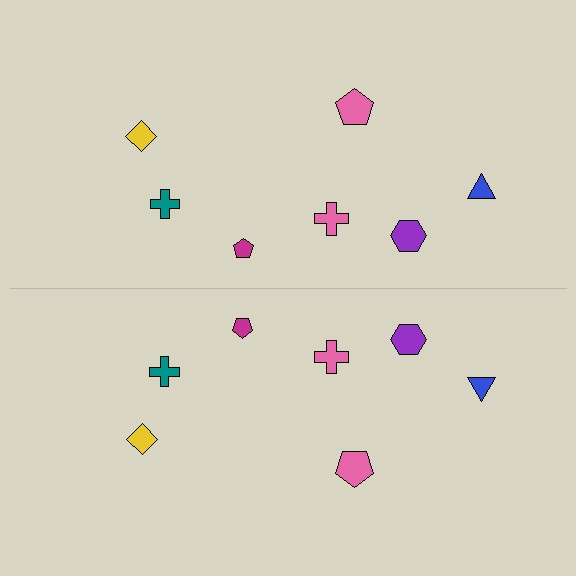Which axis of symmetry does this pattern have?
The pattern has a horizontal axis of symmetry running through the center of the image.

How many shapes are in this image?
There are 14 shapes in this image.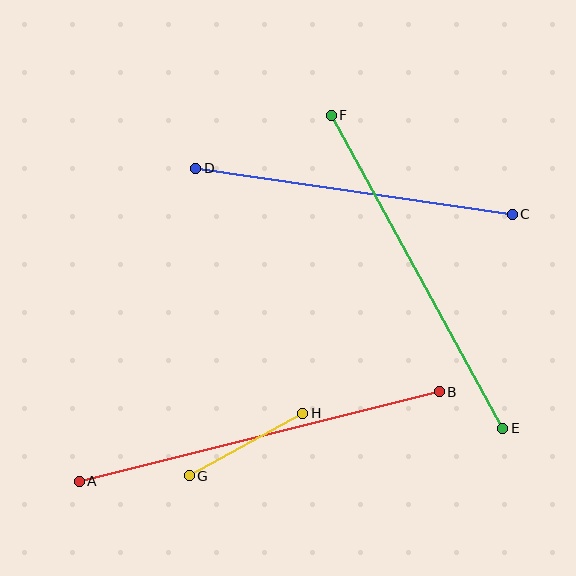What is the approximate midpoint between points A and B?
The midpoint is at approximately (259, 437) pixels.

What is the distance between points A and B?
The distance is approximately 371 pixels.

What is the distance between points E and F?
The distance is approximately 357 pixels.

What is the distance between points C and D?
The distance is approximately 320 pixels.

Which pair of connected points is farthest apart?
Points A and B are farthest apart.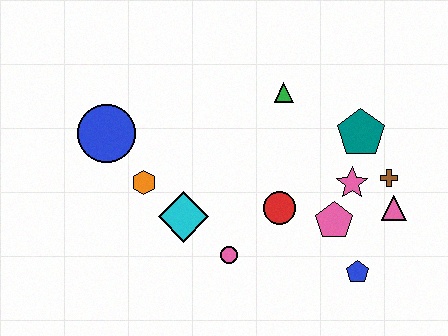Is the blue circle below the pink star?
No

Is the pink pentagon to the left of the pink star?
Yes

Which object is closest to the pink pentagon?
The pink star is closest to the pink pentagon.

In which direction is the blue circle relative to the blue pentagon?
The blue circle is to the left of the blue pentagon.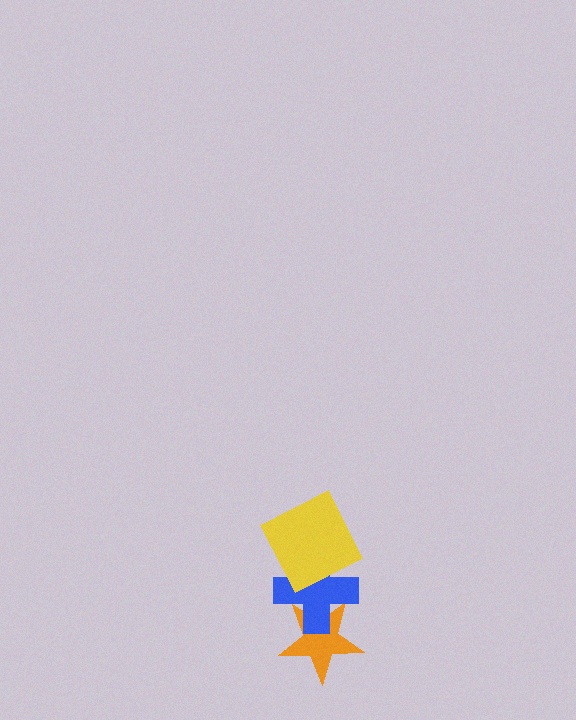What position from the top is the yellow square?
The yellow square is 1st from the top.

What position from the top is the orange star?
The orange star is 3rd from the top.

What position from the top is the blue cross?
The blue cross is 2nd from the top.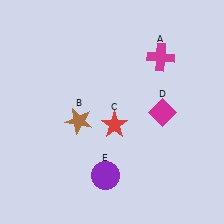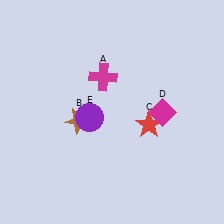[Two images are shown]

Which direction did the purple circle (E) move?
The purple circle (E) moved up.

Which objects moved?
The objects that moved are: the magenta cross (A), the red star (C), the purple circle (E).